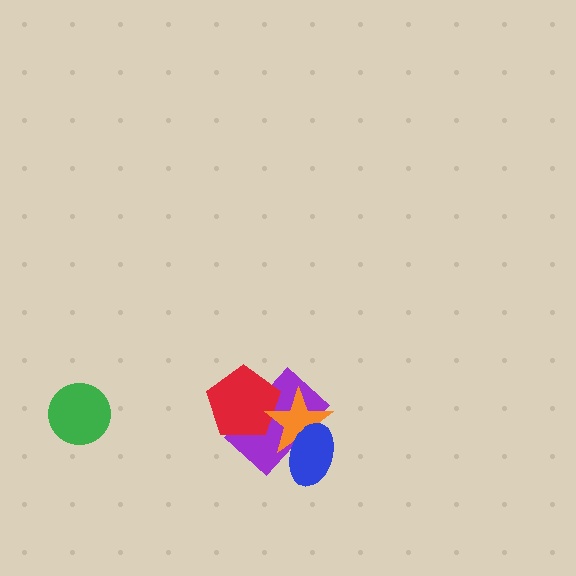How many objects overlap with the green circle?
0 objects overlap with the green circle.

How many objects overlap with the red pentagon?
2 objects overlap with the red pentagon.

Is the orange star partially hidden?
Yes, it is partially covered by another shape.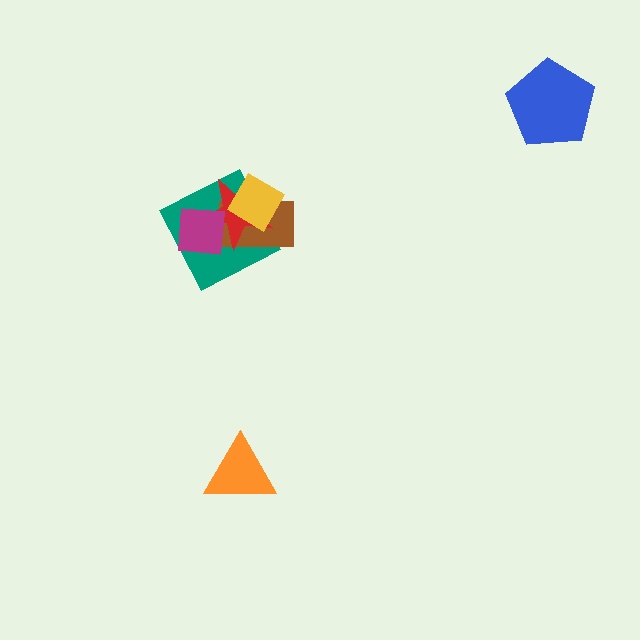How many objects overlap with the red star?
4 objects overlap with the red star.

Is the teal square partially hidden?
Yes, it is partially covered by another shape.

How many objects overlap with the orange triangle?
0 objects overlap with the orange triangle.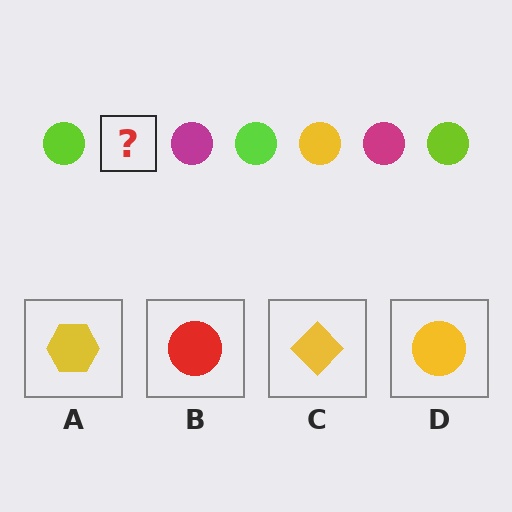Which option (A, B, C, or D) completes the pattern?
D.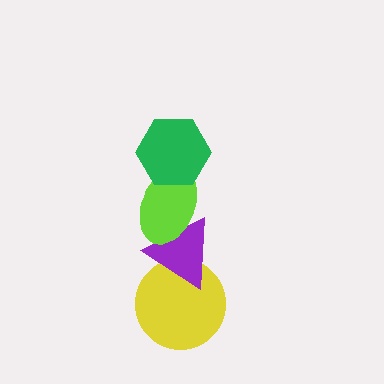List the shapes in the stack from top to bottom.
From top to bottom: the green hexagon, the lime ellipse, the purple triangle, the yellow circle.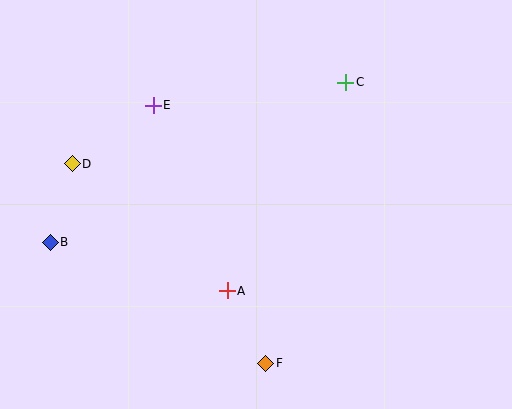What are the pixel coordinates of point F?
Point F is at (266, 363).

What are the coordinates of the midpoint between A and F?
The midpoint between A and F is at (246, 327).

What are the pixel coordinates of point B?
Point B is at (50, 242).